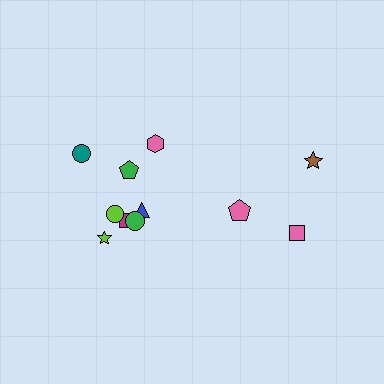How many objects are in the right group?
There are 3 objects.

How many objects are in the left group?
There are 8 objects.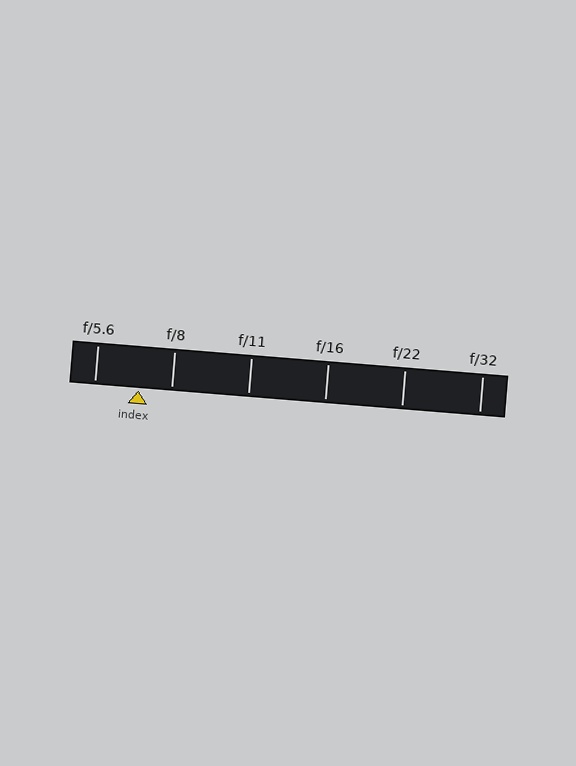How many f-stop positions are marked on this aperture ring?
There are 6 f-stop positions marked.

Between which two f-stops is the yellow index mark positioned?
The index mark is between f/5.6 and f/8.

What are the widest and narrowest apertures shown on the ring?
The widest aperture shown is f/5.6 and the narrowest is f/32.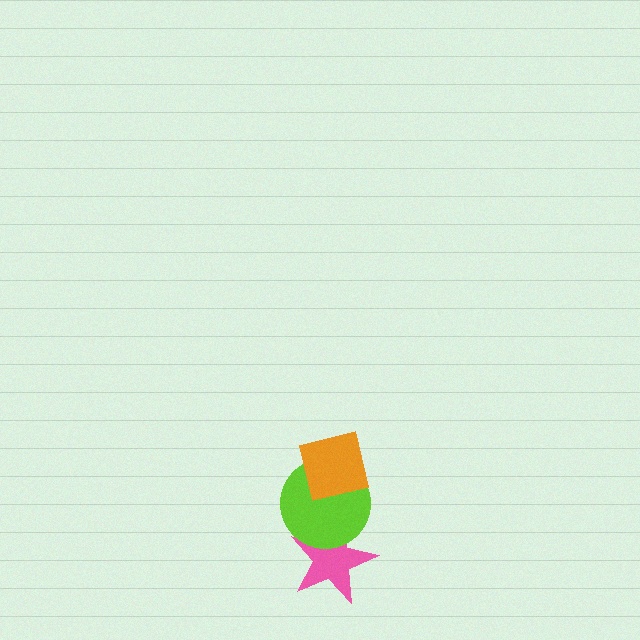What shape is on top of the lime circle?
The orange square is on top of the lime circle.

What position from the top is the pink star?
The pink star is 3rd from the top.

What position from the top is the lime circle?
The lime circle is 2nd from the top.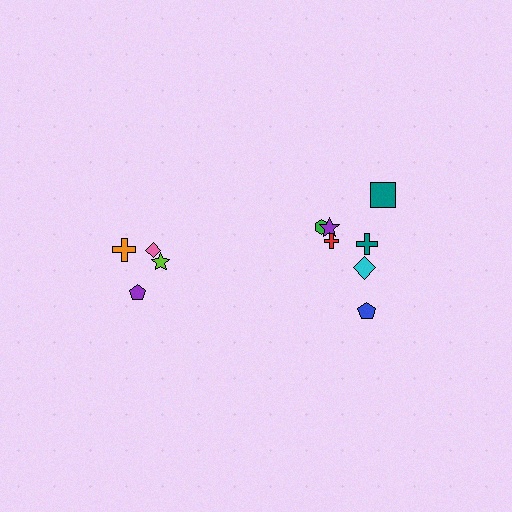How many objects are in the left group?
There are 4 objects.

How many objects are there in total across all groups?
There are 11 objects.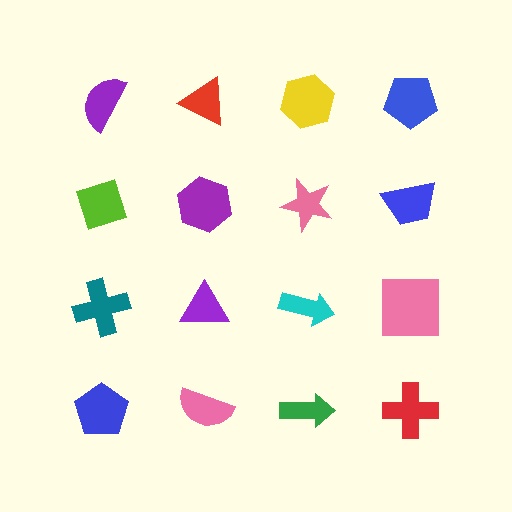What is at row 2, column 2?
A purple hexagon.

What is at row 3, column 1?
A teal cross.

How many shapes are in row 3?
4 shapes.